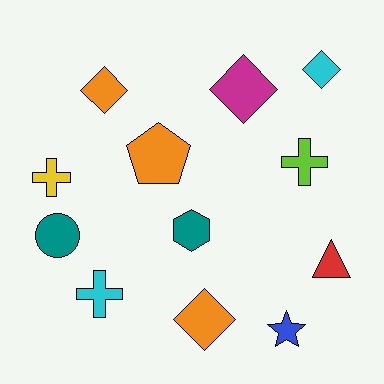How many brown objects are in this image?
There are no brown objects.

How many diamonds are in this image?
There are 4 diamonds.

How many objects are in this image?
There are 12 objects.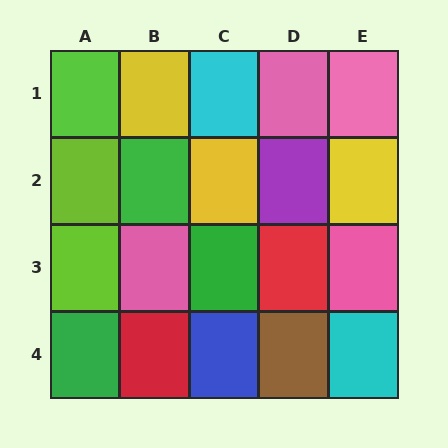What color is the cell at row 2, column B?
Green.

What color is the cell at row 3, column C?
Green.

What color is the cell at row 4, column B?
Red.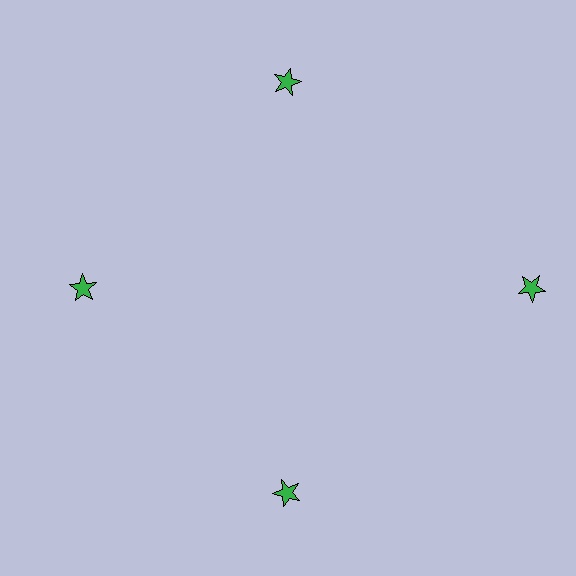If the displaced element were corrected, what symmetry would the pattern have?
It would have 4-fold rotational symmetry — the pattern would map onto itself every 90 degrees.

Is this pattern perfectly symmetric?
No. The 4 green stars are arranged in a ring, but one element near the 3 o'clock position is pushed outward from the center, breaking the 4-fold rotational symmetry.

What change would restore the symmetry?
The symmetry would be restored by moving it inward, back onto the ring so that all 4 stars sit at equal angles and equal distance from the center.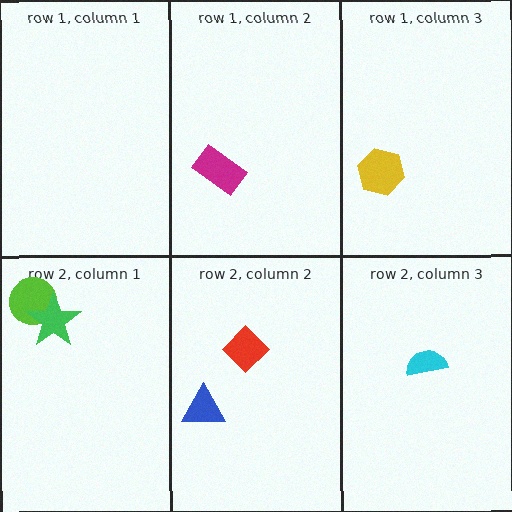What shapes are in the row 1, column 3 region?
The yellow hexagon.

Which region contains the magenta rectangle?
The row 1, column 2 region.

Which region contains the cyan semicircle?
The row 2, column 3 region.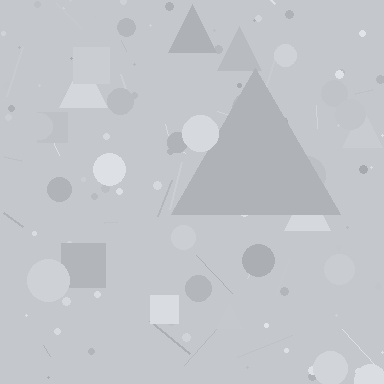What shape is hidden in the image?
A triangle is hidden in the image.